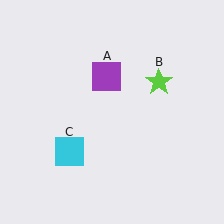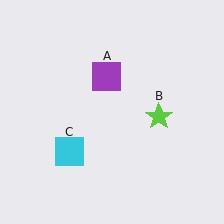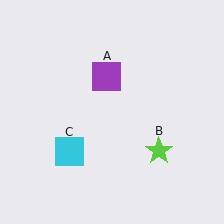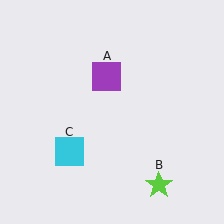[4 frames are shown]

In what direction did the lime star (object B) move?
The lime star (object B) moved down.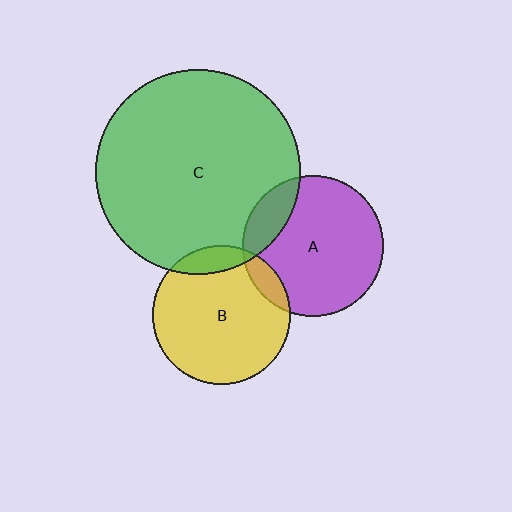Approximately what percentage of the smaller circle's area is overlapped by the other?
Approximately 10%.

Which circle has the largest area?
Circle C (green).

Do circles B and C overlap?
Yes.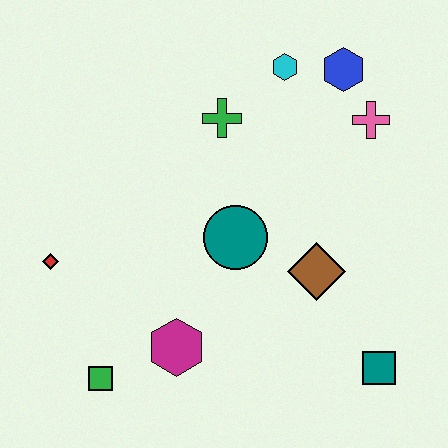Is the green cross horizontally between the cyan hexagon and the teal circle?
No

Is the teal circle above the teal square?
Yes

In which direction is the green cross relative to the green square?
The green cross is above the green square.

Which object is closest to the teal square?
The brown diamond is closest to the teal square.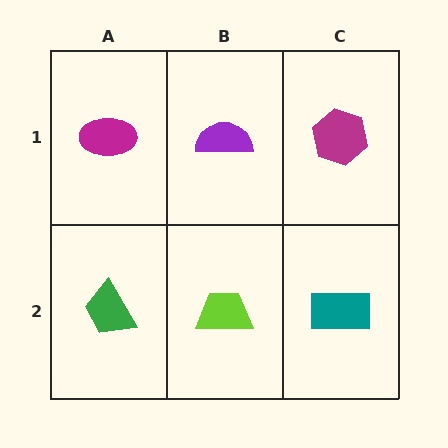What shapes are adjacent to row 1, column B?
A lime trapezoid (row 2, column B), a magenta ellipse (row 1, column A), a magenta hexagon (row 1, column C).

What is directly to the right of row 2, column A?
A lime trapezoid.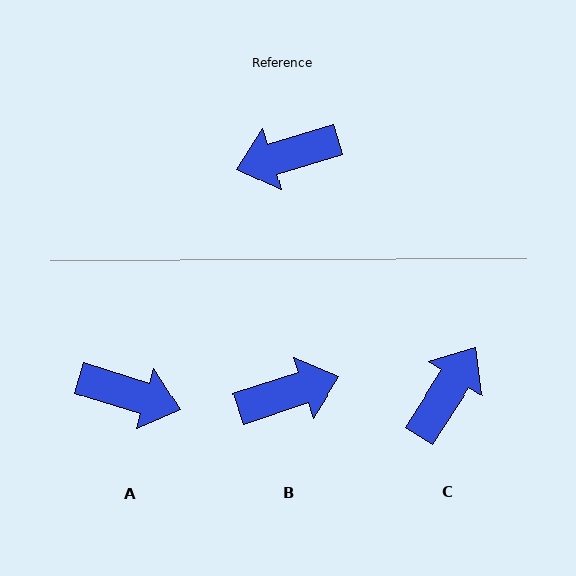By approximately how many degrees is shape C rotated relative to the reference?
Approximately 140 degrees clockwise.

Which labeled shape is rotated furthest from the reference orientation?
B, about 179 degrees away.